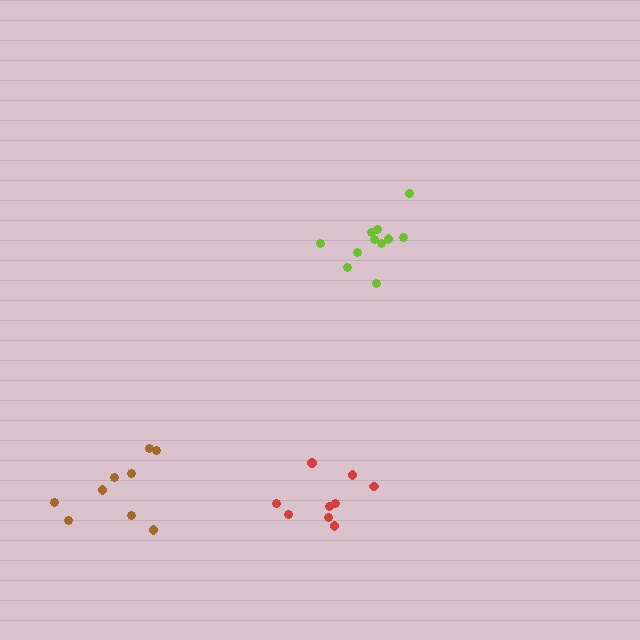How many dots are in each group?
Group 1: 11 dots, Group 2: 9 dots, Group 3: 9 dots (29 total).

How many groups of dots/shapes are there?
There are 3 groups.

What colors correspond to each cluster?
The clusters are colored: lime, red, brown.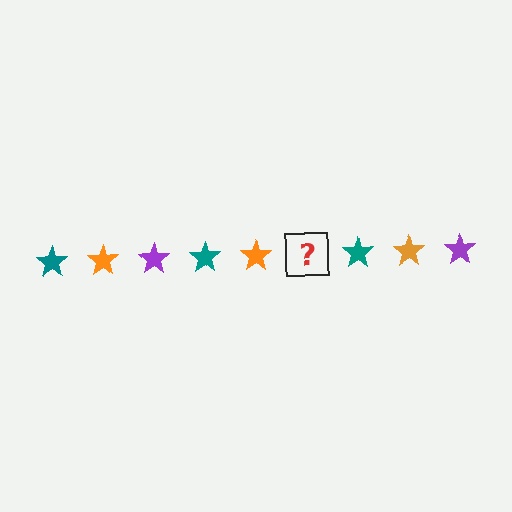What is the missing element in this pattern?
The missing element is a purple star.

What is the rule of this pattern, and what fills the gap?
The rule is that the pattern cycles through teal, orange, purple stars. The gap should be filled with a purple star.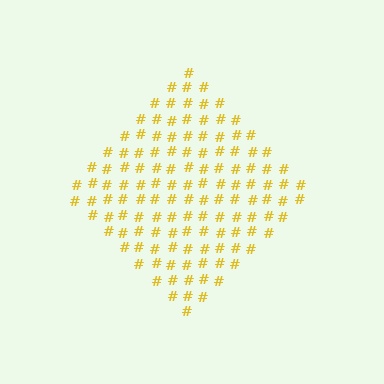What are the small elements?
The small elements are hash symbols.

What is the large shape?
The large shape is a diamond.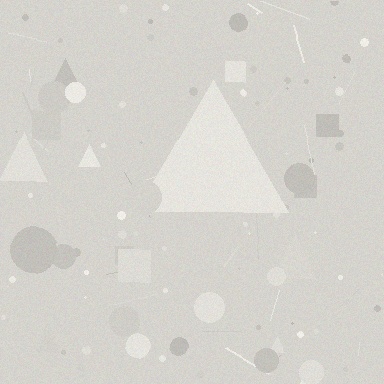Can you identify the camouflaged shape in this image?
The camouflaged shape is a triangle.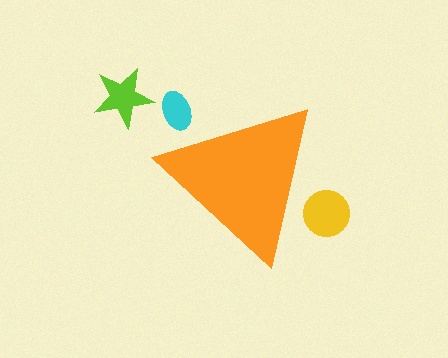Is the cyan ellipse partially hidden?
Yes, the cyan ellipse is partially hidden behind the orange triangle.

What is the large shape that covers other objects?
An orange triangle.